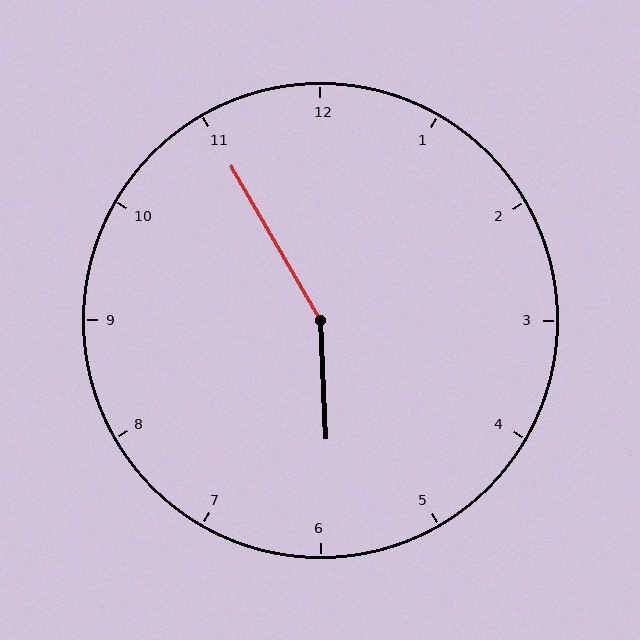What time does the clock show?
5:55.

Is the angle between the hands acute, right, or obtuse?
It is obtuse.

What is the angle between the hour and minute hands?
Approximately 152 degrees.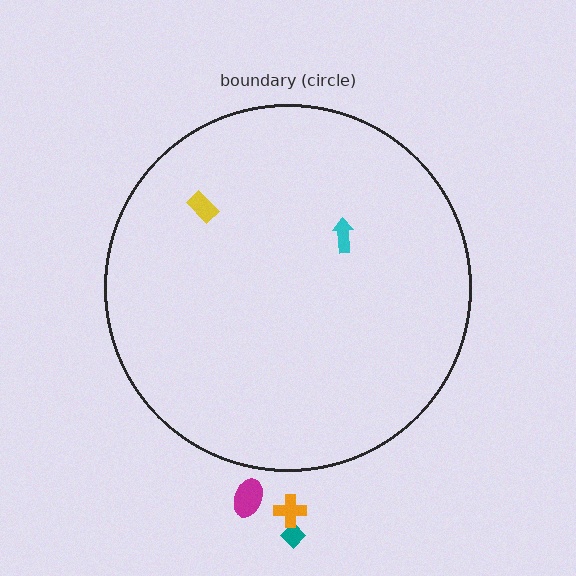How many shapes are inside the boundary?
2 inside, 3 outside.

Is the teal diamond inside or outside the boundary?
Outside.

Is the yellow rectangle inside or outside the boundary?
Inside.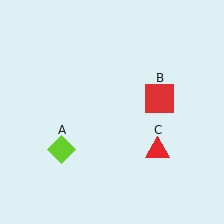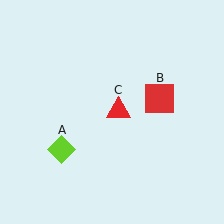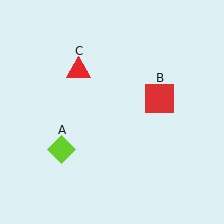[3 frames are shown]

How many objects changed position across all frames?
1 object changed position: red triangle (object C).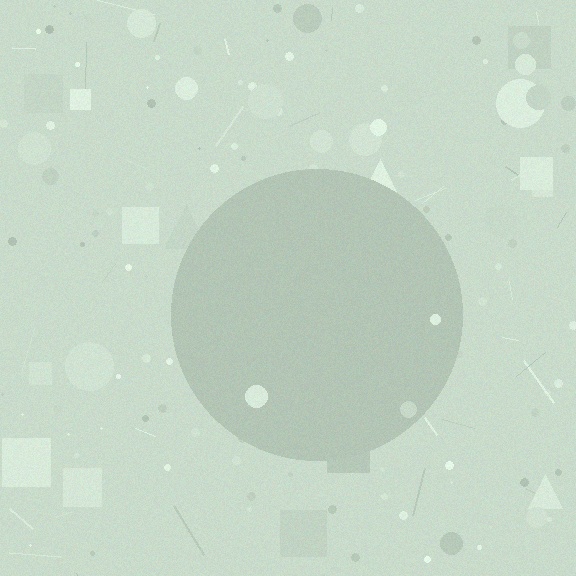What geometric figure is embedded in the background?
A circle is embedded in the background.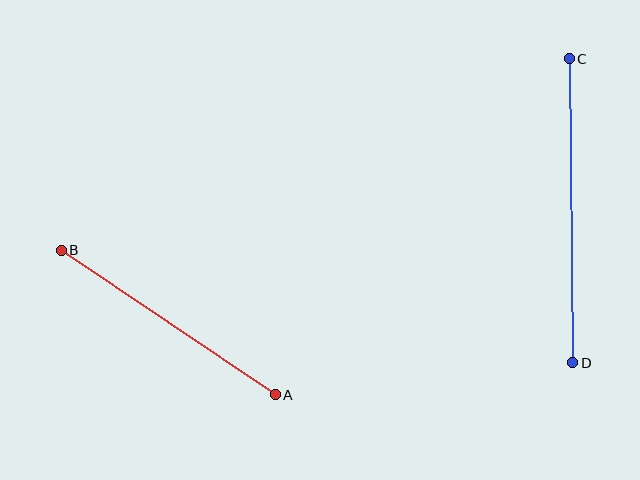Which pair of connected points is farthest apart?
Points C and D are farthest apart.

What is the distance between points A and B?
The distance is approximately 258 pixels.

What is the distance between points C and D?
The distance is approximately 304 pixels.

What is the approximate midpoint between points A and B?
The midpoint is at approximately (168, 323) pixels.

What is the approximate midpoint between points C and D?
The midpoint is at approximately (571, 211) pixels.